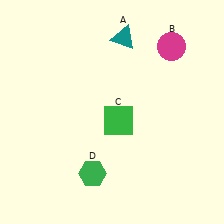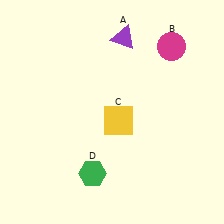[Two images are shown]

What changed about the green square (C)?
In Image 1, C is green. In Image 2, it changed to yellow.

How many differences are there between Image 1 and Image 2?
There are 2 differences between the two images.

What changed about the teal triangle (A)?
In Image 1, A is teal. In Image 2, it changed to purple.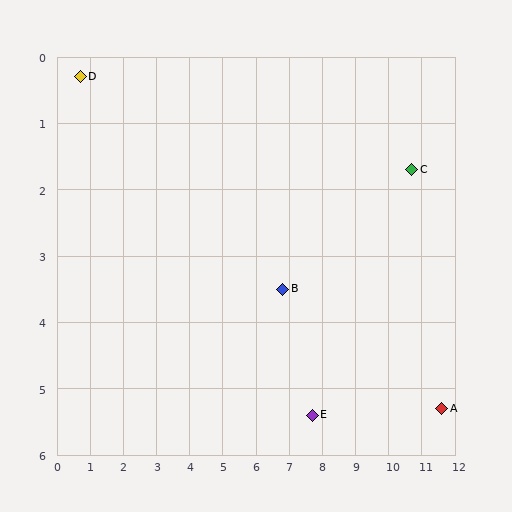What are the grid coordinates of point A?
Point A is at approximately (11.6, 5.3).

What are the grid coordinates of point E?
Point E is at approximately (7.7, 5.4).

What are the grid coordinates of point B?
Point B is at approximately (6.8, 3.5).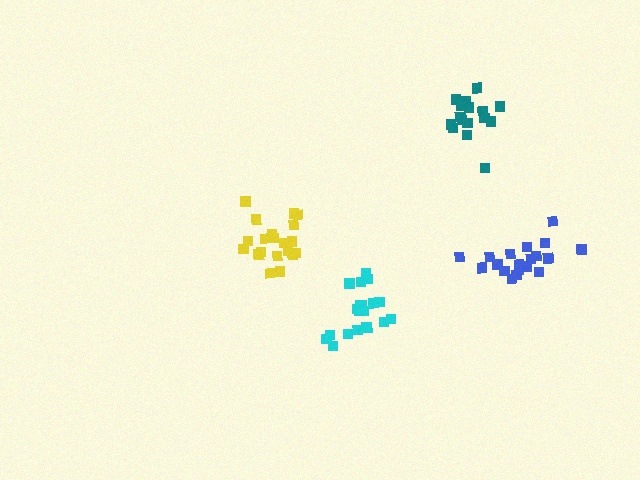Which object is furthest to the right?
The blue cluster is rightmost.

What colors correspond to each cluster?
The clusters are colored: blue, cyan, teal, yellow.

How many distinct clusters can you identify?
There are 4 distinct clusters.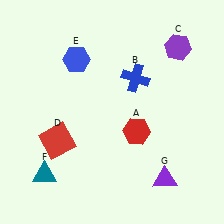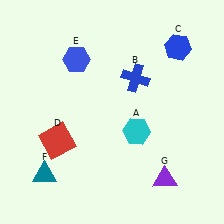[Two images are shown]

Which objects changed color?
A changed from red to cyan. C changed from purple to blue.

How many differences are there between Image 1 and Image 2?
There are 2 differences between the two images.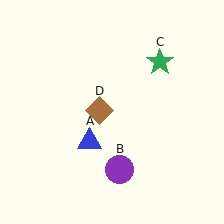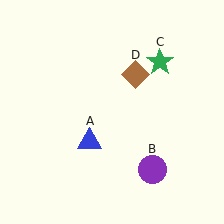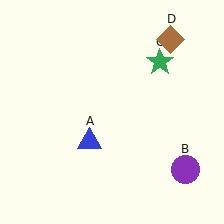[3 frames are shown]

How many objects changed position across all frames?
2 objects changed position: purple circle (object B), brown diamond (object D).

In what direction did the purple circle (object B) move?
The purple circle (object B) moved right.